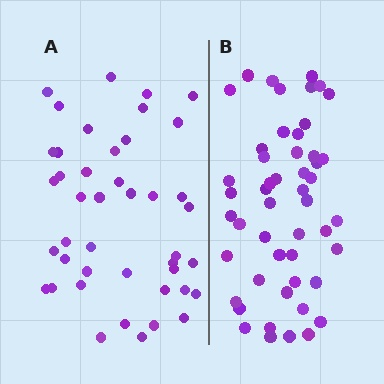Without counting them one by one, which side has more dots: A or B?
Region B (the right region) has more dots.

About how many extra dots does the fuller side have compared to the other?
Region B has roughly 8 or so more dots than region A.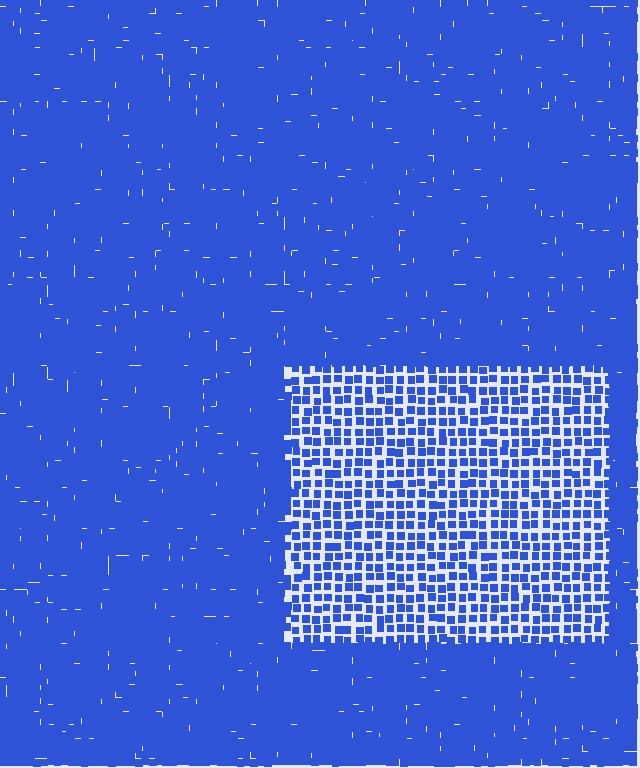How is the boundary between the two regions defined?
The boundary is defined by a change in element density (approximately 2.4x ratio). All elements are the same color, size, and shape.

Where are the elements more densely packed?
The elements are more densely packed outside the rectangle boundary.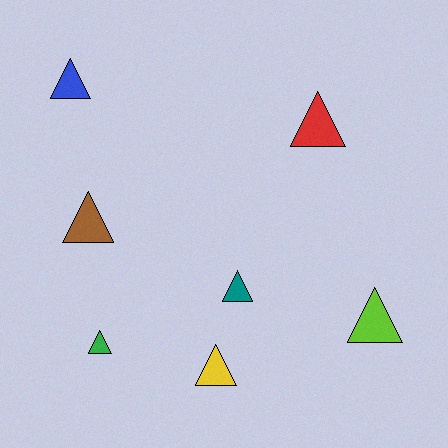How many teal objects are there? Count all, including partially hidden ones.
There is 1 teal object.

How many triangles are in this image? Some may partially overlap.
There are 7 triangles.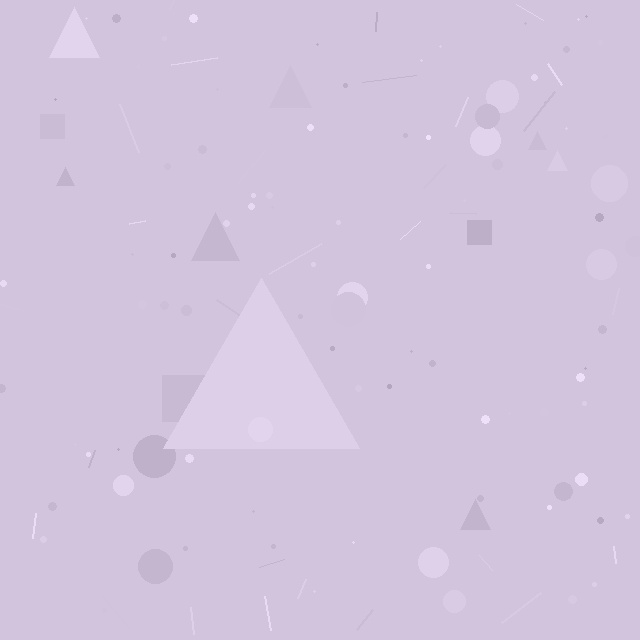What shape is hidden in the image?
A triangle is hidden in the image.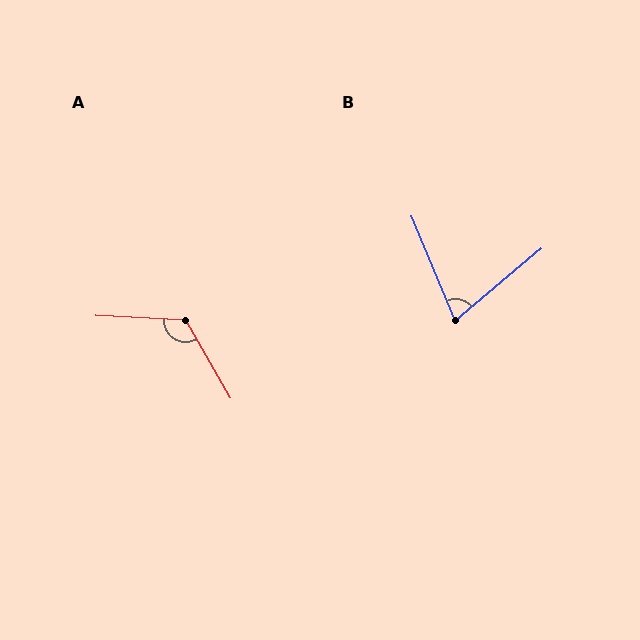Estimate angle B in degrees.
Approximately 73 degrees.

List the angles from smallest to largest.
B (73°), A (123°).